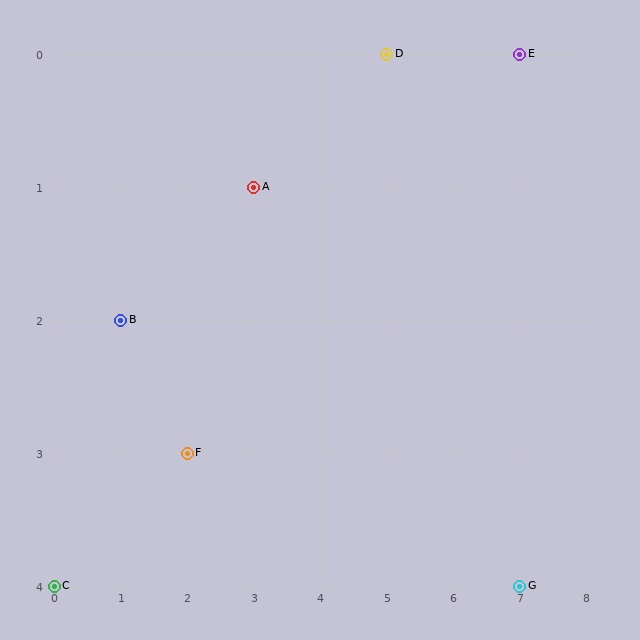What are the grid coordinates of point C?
Point C is at grid coordinates (0, 4).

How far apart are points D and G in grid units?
Points D and G are 2 columns and 4 rows apart (about 4.5 grid units diagonally).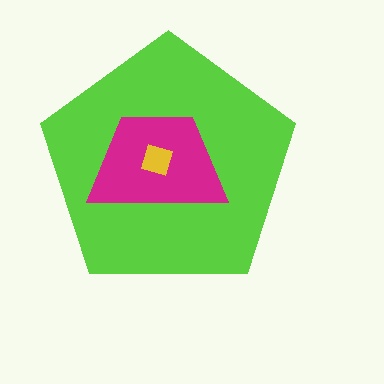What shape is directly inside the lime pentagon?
The magenta trapezoid.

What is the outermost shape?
The lime pentagon.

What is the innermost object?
The yellow diamond.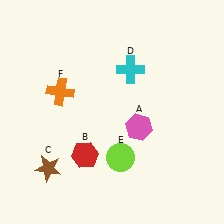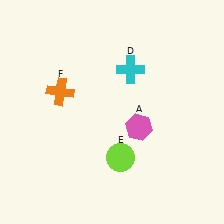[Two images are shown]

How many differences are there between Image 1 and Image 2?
There are 2 differences between the two images.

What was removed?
The red hexagon (B), the brown star (C) were removed in Image 2.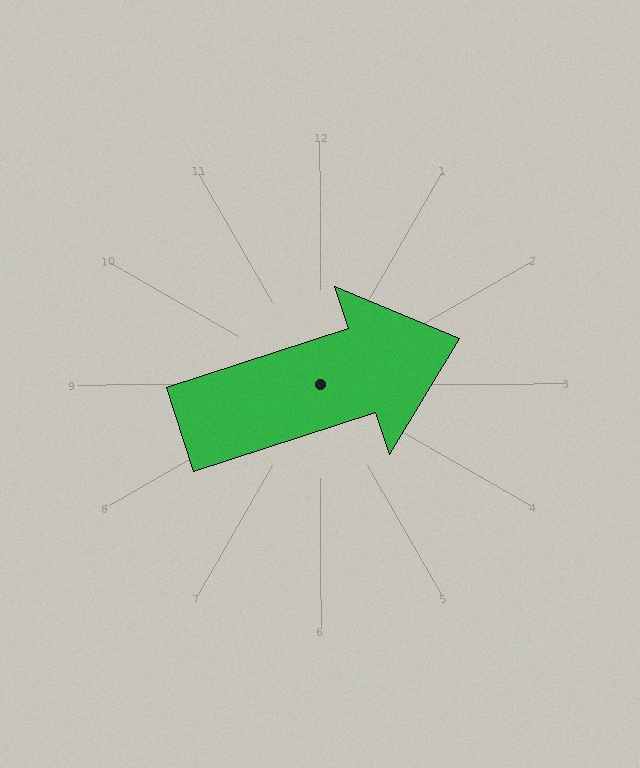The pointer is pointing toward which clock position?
Roughly 2 o'clock.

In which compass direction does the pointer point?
East.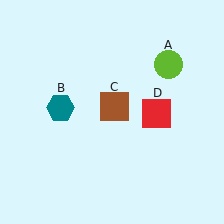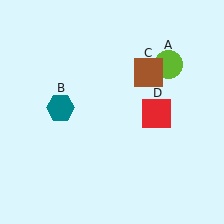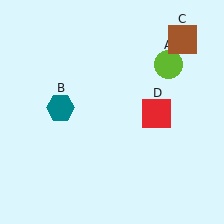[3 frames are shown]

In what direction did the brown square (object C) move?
The brown square (object C) moved up and to the right.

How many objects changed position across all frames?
1 object changed position: brown square (object C).